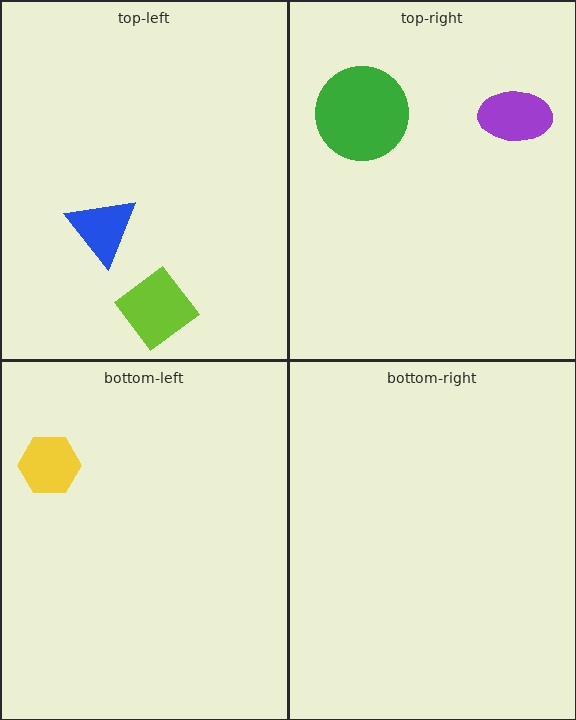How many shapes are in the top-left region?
2.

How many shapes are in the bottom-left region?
1.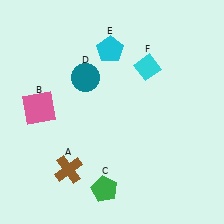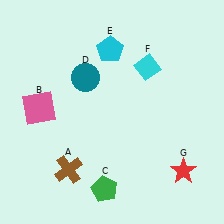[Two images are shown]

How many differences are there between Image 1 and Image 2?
There is 1 difference between the two images.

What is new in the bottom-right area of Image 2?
A red star (G) was added in the bottom-right area of Image 2.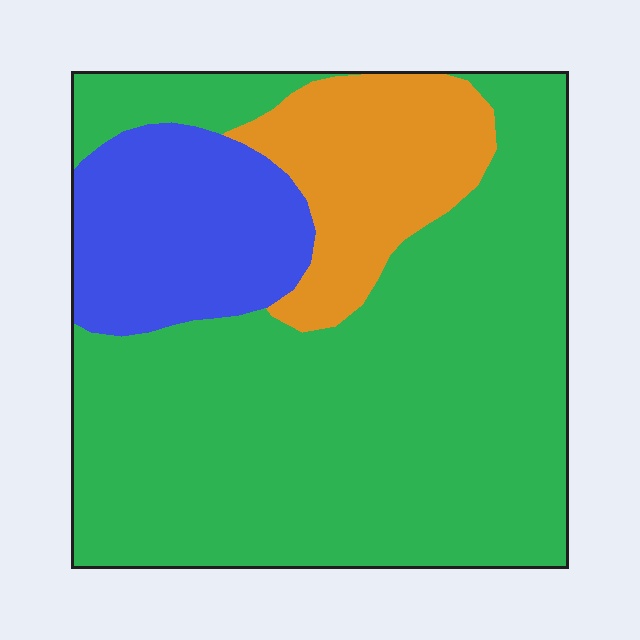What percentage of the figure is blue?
Blue covers 17% of the figure.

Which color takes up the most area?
Green, at roughly 70%.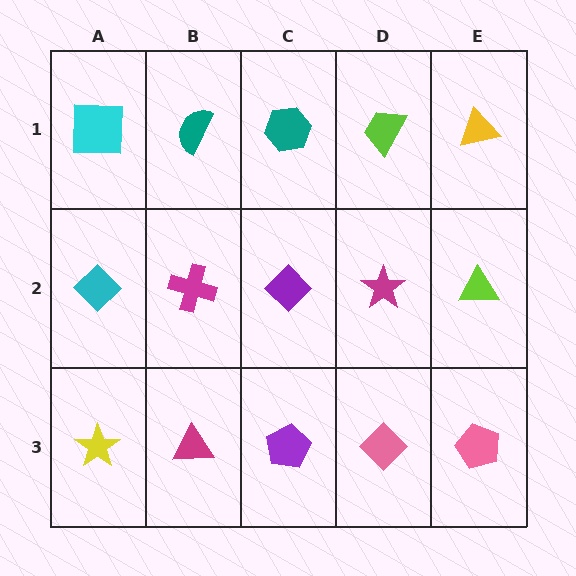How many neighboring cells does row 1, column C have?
3.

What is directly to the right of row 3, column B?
A purple pentagon.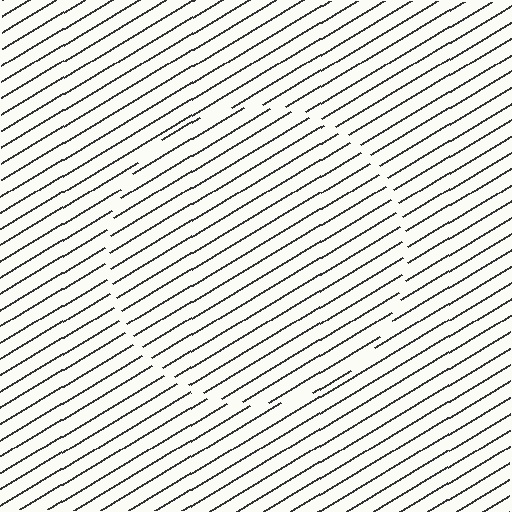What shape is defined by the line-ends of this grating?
An illusory circle. The interior of the shape contains the same grating, shifted by half a period — the contour is defined by the phase discontinuity where line-ends from the inner and outer gratings abut.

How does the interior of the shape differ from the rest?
The interior of the shape contains the same grating, shifted by half a period — the contour is defined by the phase discontinuity where line-ends from the inner and outer gratings abut.